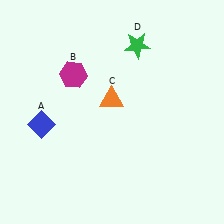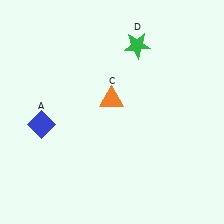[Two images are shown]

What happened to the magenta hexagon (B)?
The magenta hexagon (B) was removed in Image 2. It was in the top-left area of Image 1.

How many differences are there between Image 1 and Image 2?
There is 1 difference between the two images.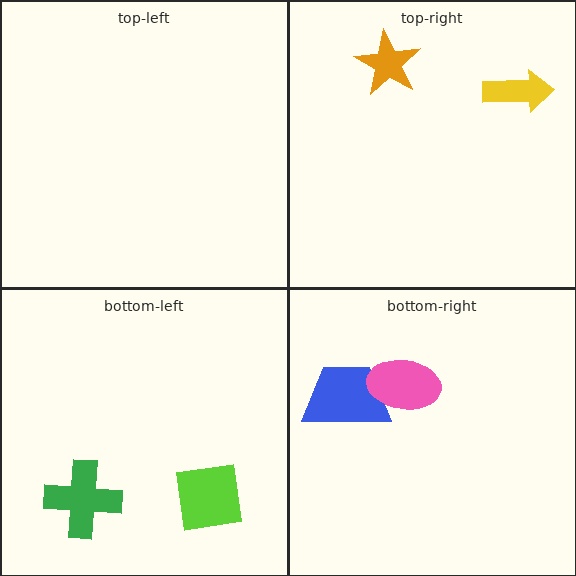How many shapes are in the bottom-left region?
2.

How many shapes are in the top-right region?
2.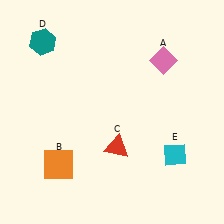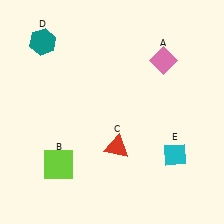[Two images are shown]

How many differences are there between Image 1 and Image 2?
There is 1 difference between the two images.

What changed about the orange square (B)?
In Image 1, B is orange. In Image 2, it changed to lime.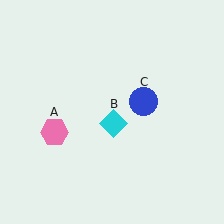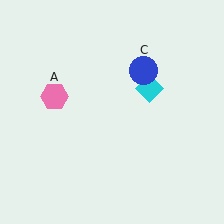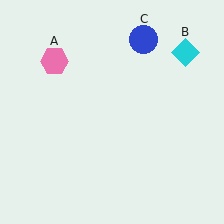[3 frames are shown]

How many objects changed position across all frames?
3 objects changed position: pink hexagon (object A), cyan diamond (object B), blue circle (object C).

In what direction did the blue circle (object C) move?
The blue circle (object C) moved up.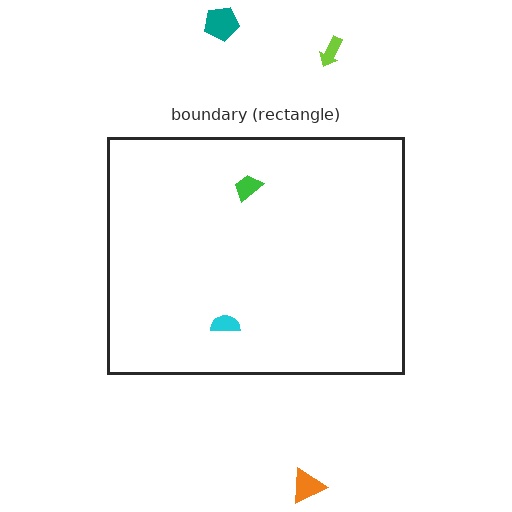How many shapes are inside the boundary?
2 inside, 3 outside.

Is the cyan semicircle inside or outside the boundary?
Inside.